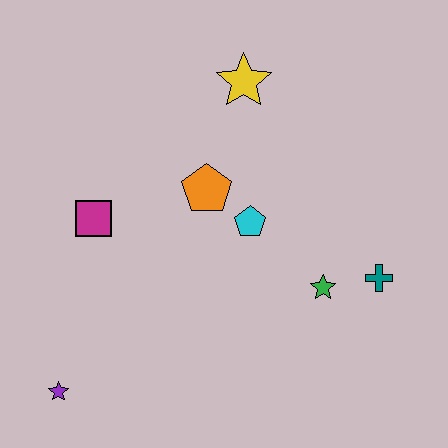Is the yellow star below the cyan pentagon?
No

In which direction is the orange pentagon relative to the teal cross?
The orange pentagon is to the left of the teal cross.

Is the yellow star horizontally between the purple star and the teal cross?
Yes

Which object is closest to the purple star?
The magenta square is closest to the purple star.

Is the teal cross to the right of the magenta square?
Yes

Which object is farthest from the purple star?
The yellow star is farthest from the purple star.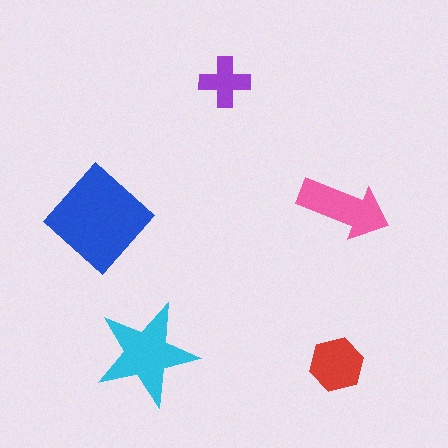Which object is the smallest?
The purple cross.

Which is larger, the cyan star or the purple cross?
The cyan star.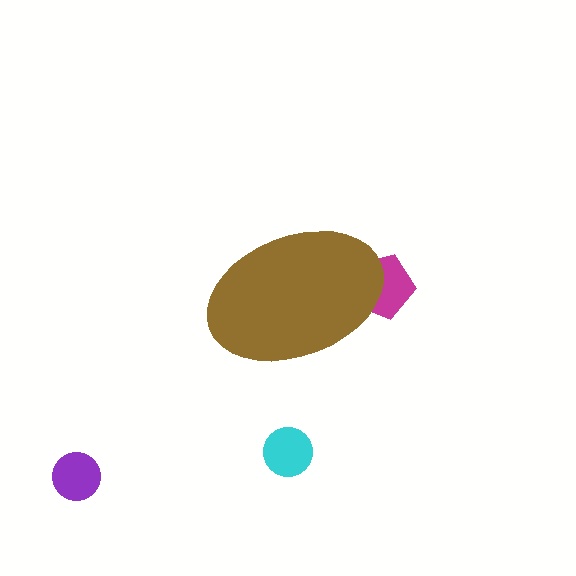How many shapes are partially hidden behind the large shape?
1 shape is partially hidden.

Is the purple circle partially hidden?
No, the purple circle is fully visible.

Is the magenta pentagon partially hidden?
Yes, the magenta pentagon is partially hidden behind the brown ellipse.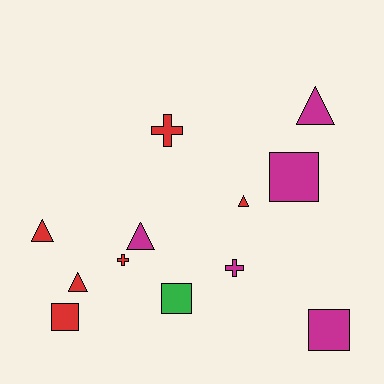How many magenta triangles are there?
There are 2 magenta triangles.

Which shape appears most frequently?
Triangle, with 5 objects.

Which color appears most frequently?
Red, with 6 objects.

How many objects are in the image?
There are 12 objects.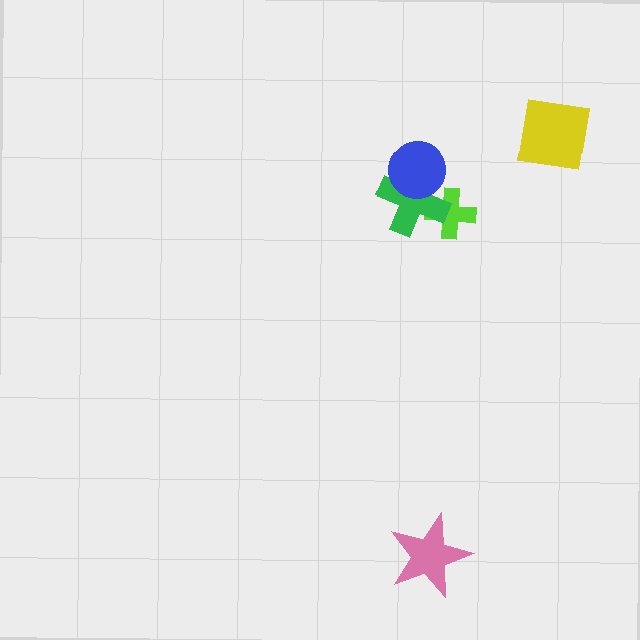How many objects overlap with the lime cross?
1 object overlaps with the lime cross.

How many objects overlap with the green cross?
2 objects overlap with the green cross.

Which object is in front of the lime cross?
The green cross is in front of the lime cross.